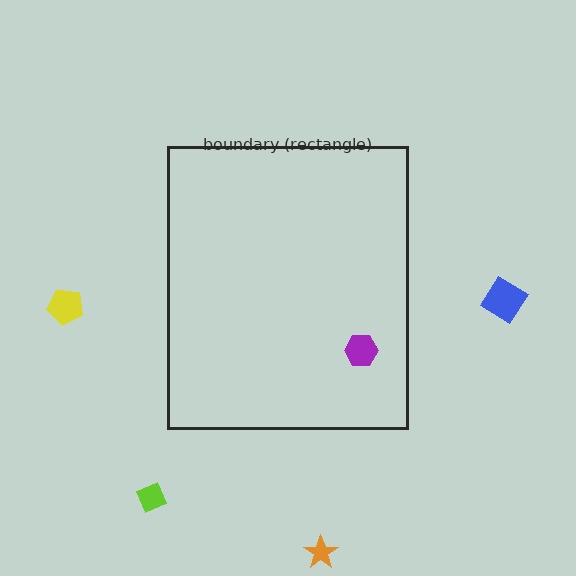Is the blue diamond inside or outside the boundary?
Outside.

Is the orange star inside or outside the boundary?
Outside.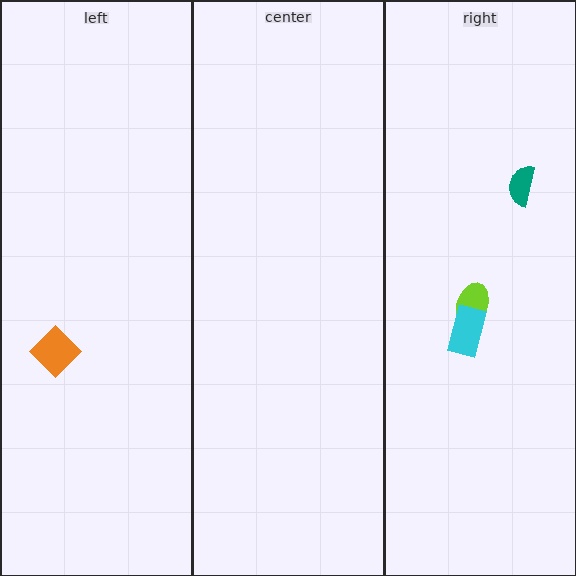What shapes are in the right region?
The teal semicircle, the lime ellipse, the cyan rectangle.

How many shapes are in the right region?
3.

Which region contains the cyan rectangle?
The right region.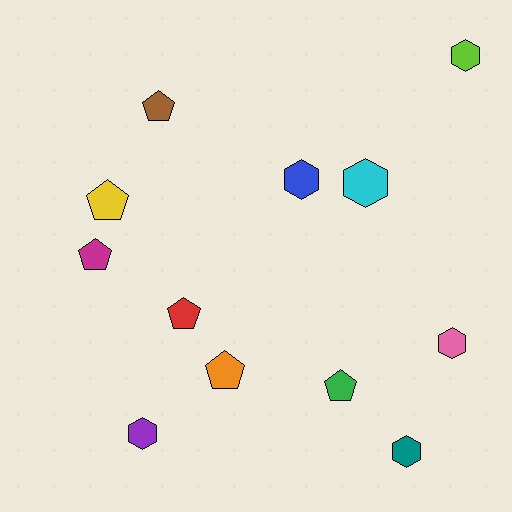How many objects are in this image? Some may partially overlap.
There are 12 objects.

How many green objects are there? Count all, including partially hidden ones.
There is 1 green object.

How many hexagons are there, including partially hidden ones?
There are 6 hexagons.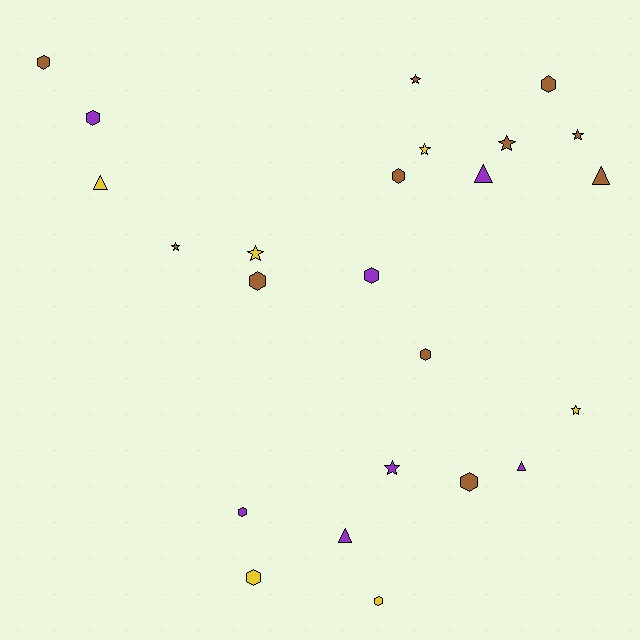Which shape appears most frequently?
Hexagon, with 11 objects.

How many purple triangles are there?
There are 3 purple triangles.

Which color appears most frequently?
Brown, with 11 objects.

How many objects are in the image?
There are 24 objects.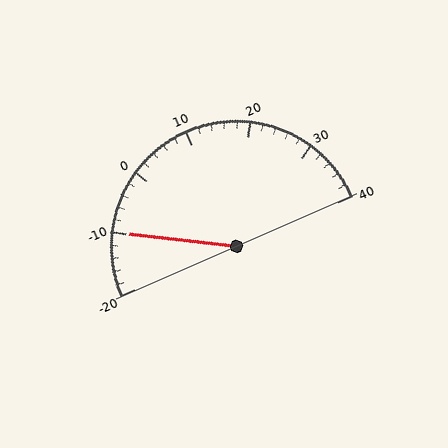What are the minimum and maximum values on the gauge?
The gauge ranges from -20 to 40.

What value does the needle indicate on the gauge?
The needle indicates approximately -10.